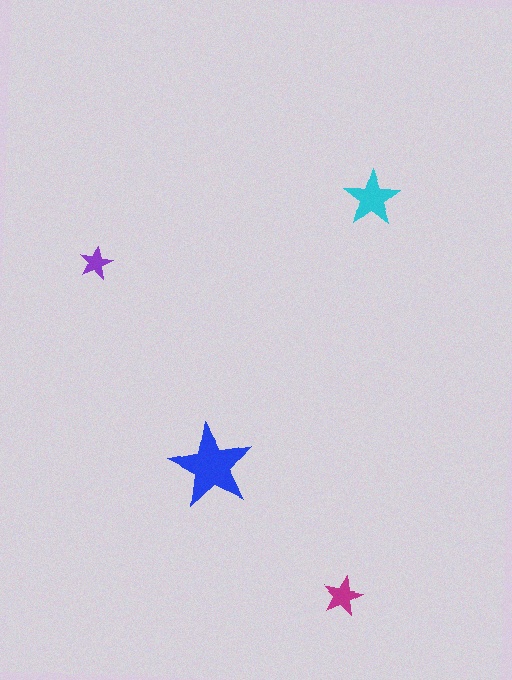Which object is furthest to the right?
The cyan star is rightmost.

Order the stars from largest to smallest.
the blue one, the cyan one, the magenta one, the purple one.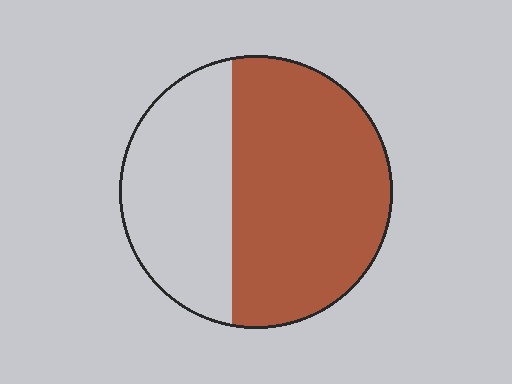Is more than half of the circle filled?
Yes.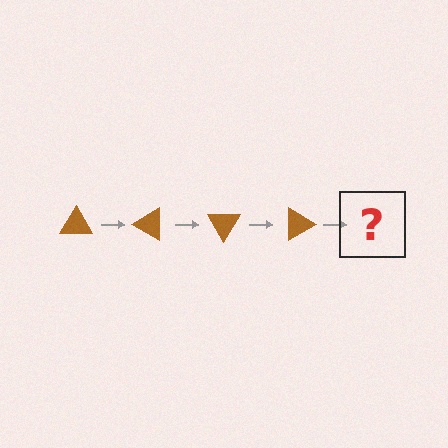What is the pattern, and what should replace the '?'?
The pattern is that the triangle rotates 30 degrees each step. The '?' should be a brown triangle rotated 120 degrees.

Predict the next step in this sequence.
The next step is a brown triangle rotated 120 degrees.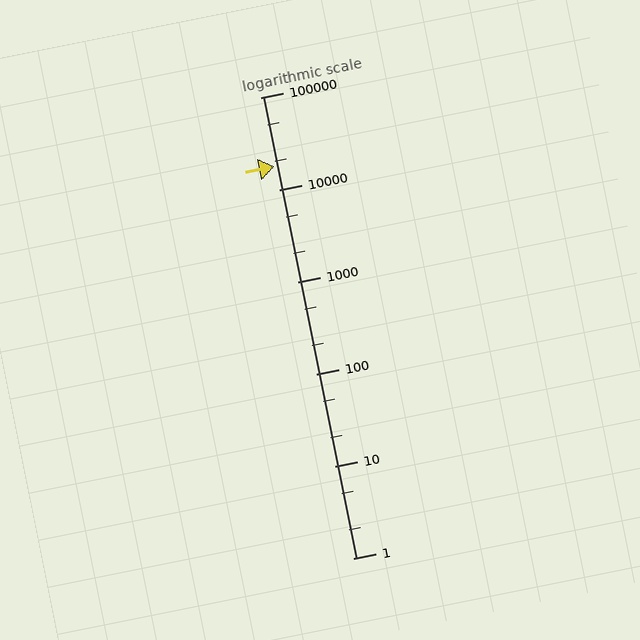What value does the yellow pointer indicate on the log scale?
The pointer indicates approximately 18000.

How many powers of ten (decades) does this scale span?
The scale spans 5 decades, from 1 to 100000.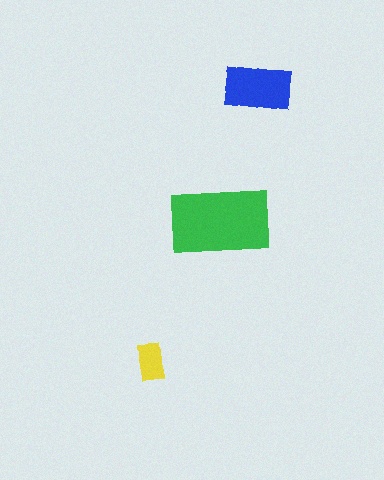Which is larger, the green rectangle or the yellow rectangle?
The green one.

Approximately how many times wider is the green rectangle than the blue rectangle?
About 1.5 times wider.